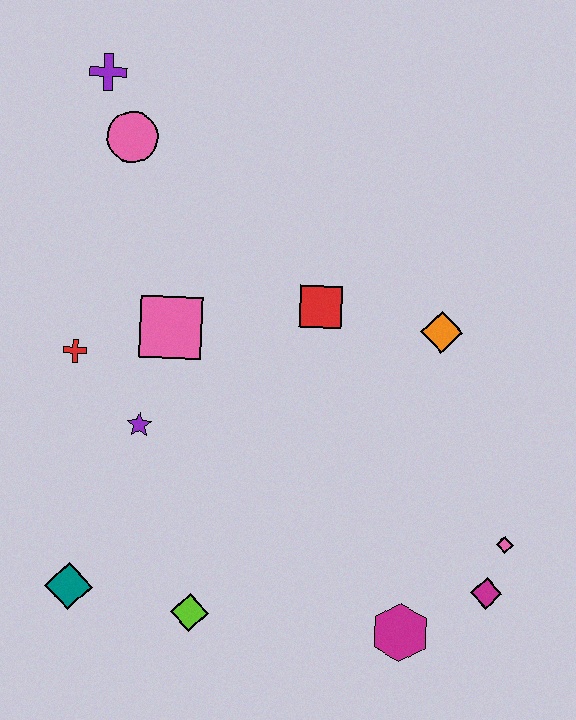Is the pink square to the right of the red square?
No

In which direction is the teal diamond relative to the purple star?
The teal diamond is below the purple star.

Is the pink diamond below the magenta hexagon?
No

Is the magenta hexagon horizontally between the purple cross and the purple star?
No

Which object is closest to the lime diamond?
The teal diamond is closest to the lime diamond.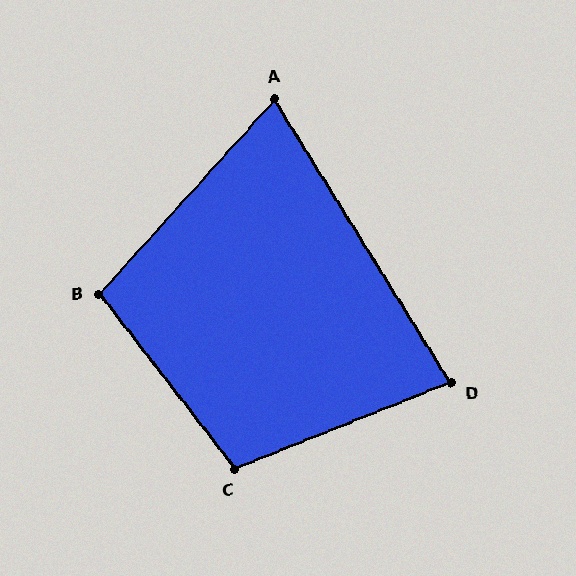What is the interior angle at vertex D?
Approximately 80 degrees (acute).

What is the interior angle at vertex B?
Approximately 100 degrees (obtuse).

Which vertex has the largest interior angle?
C, at approximately 106 degrees.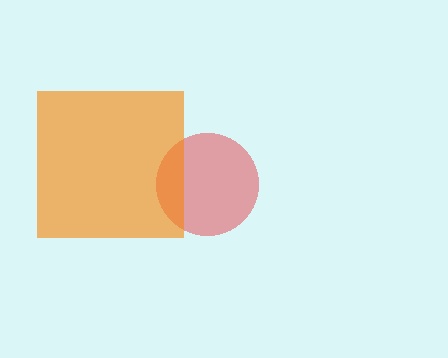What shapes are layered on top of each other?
The layered shapes are: a red circle, an orange square.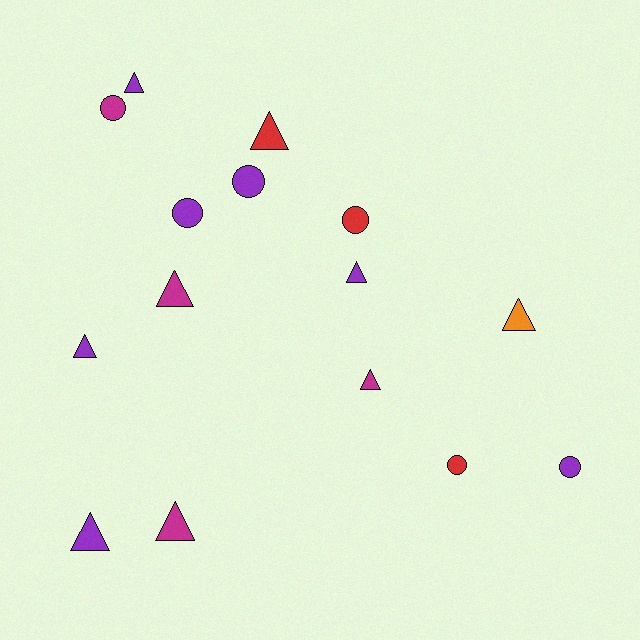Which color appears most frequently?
Purple, with 7 objects.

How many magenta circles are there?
There is 1 magenta circle.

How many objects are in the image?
There are 15 objects.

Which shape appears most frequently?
Triangle, with 9 objects.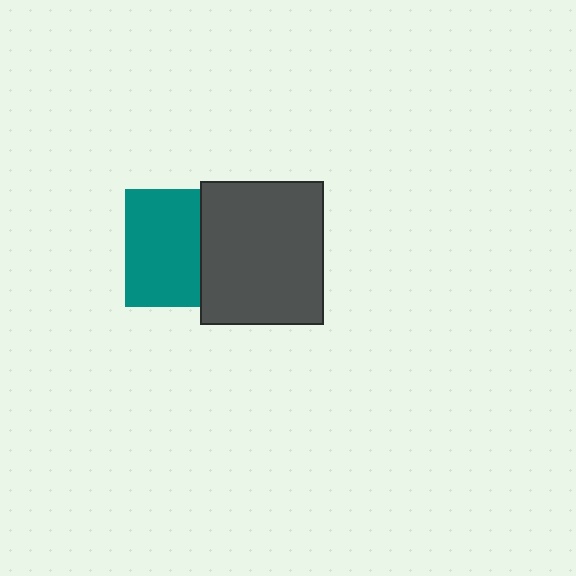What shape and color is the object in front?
The object in front is a dark gray rectangle.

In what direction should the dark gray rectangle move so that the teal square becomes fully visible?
The dark gray rectangle should move right. That is the shortest direction to clear the overlap and leave the teal square fully visible.